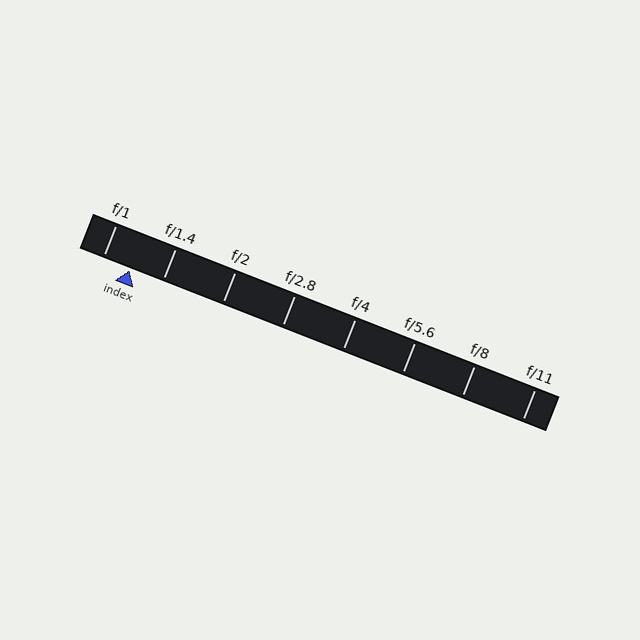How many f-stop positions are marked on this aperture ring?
There are 8 f-stop positions marked.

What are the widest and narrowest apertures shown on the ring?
The widest aperture shown is f/1 and the narrowest is f/11.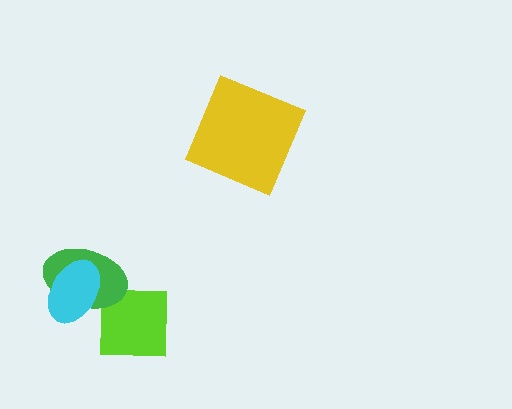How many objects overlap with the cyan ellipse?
2 objects overlap with the cyan ellipse.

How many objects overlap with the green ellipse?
2 objects overlap with the green ellipse.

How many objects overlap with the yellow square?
0 objects overlap with the yellow square.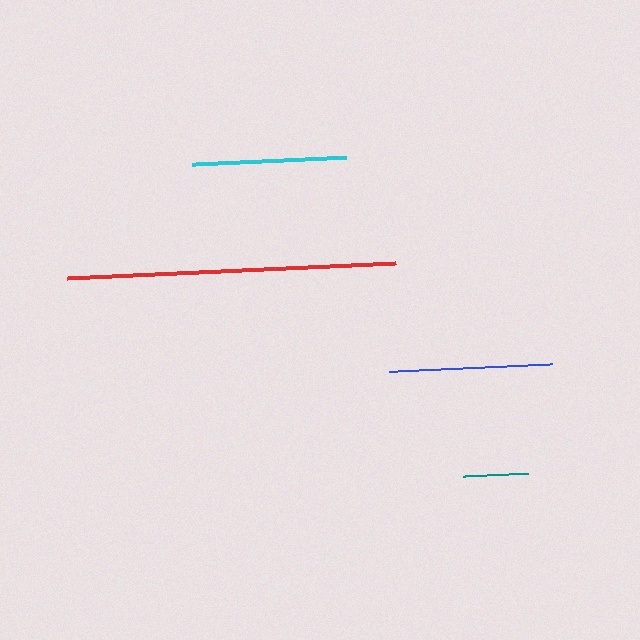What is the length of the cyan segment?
The cyan segment is approximately 154 pixels long.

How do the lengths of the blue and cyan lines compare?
The blue and cyan lines are approximately the same length.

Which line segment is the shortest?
The teal line is the shortest at approximately 65 pixels.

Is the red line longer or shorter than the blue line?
The red line is longer than the blue line.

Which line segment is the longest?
The red line is the longest at approximately 330 pixels.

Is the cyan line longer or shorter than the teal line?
The cyan line is longer than the teal line.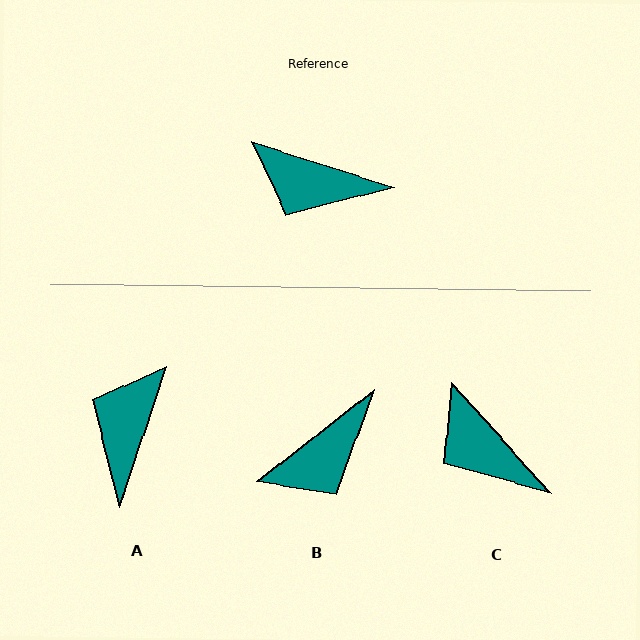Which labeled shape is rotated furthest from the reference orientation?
A, about 91 degrees away.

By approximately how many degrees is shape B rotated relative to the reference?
Approximately 56 degrees counter-clockwise.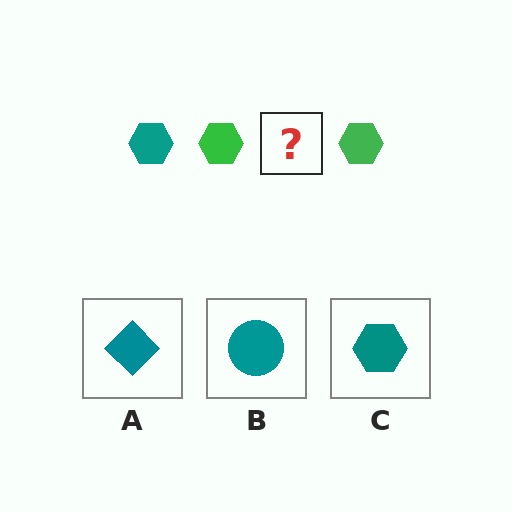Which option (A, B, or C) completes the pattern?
C.